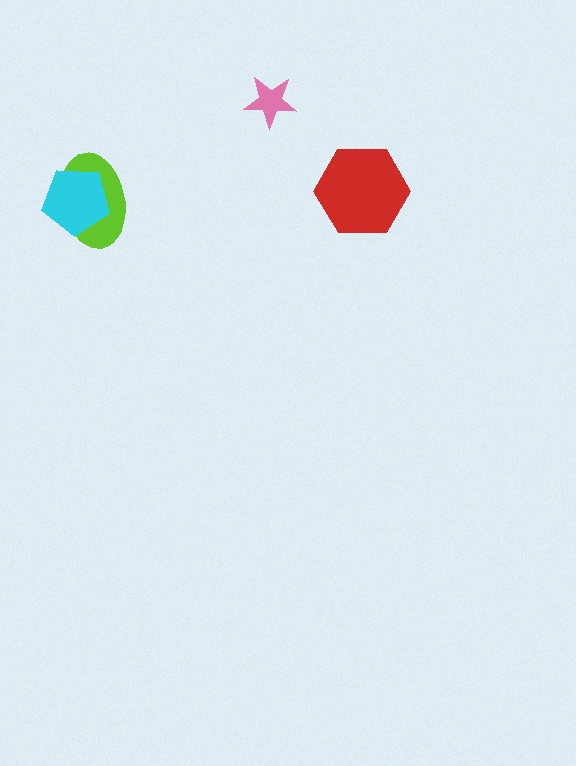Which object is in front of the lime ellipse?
The cyan pentagon is in front of the lime ellipse.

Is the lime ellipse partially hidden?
Yes, it is partially covered by another shape.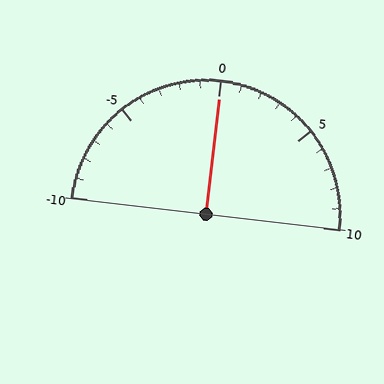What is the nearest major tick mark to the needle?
The nearest major tick mark is 0.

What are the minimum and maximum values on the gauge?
The gauge ranges from -10 to 10.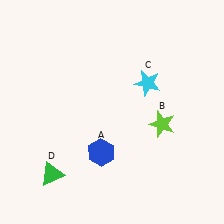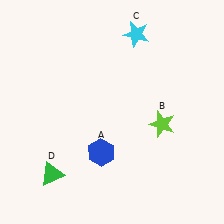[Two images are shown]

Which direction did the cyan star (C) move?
The cyan star (C) moved up.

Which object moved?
The cyan star (C) moved up.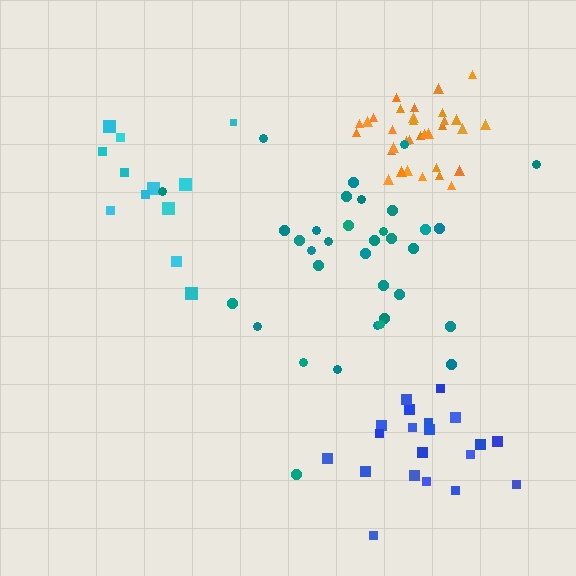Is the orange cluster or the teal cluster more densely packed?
Orange.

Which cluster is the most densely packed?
Orange.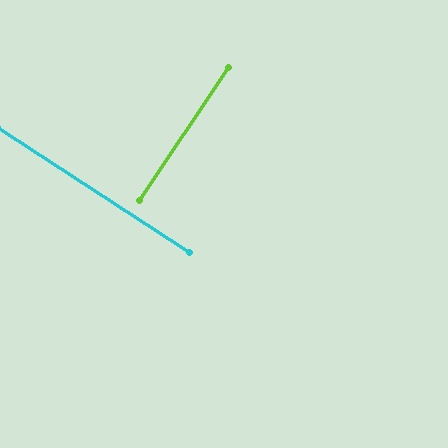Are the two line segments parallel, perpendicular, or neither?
Perpendicular — they meet at approximately 89°.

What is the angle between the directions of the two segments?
Approximately 89 degrees.